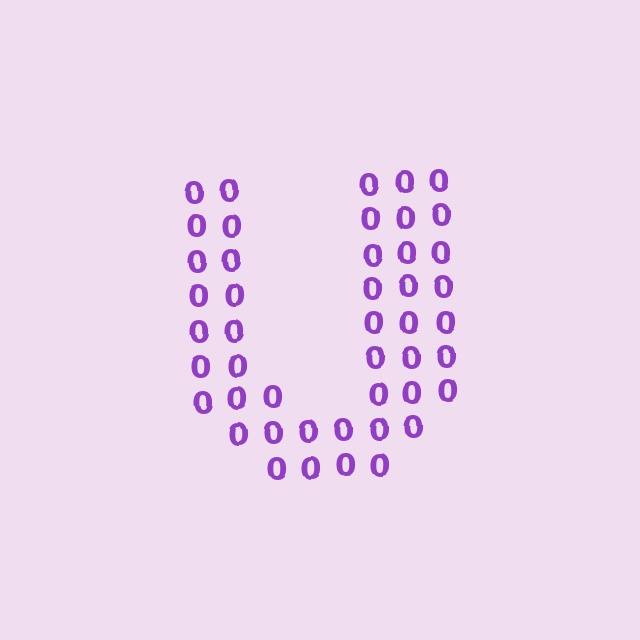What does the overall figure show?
The overall figure shows the letter U.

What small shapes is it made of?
It is made of small digit 0's.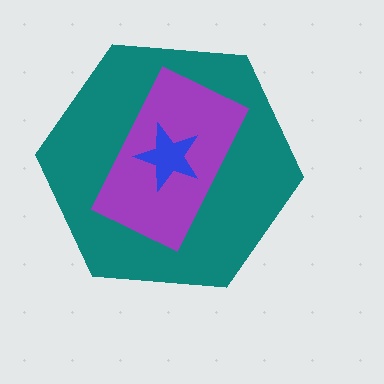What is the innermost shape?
The blue star.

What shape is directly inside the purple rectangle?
The blue star.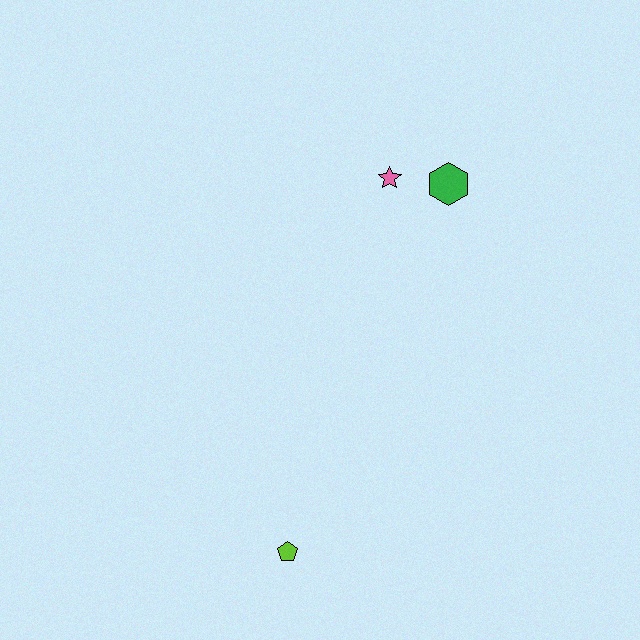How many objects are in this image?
There are 3 objects.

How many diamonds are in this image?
There are no diamonds.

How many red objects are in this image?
There are no red objects.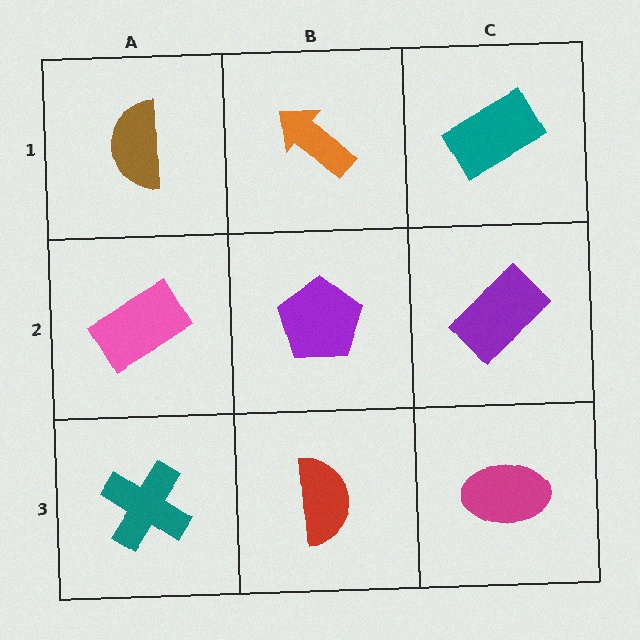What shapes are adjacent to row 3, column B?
A purple pentagon (row 2, column B), a teal cross (row 3, column A), a magenta ellipse (row 3, column C).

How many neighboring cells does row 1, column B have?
3.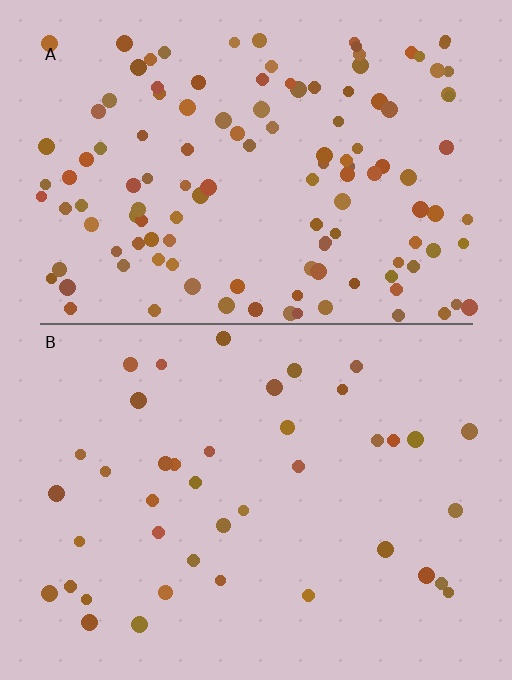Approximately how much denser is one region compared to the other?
Approximately 3.2× — region A over region B.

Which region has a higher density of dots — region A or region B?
A (the top).